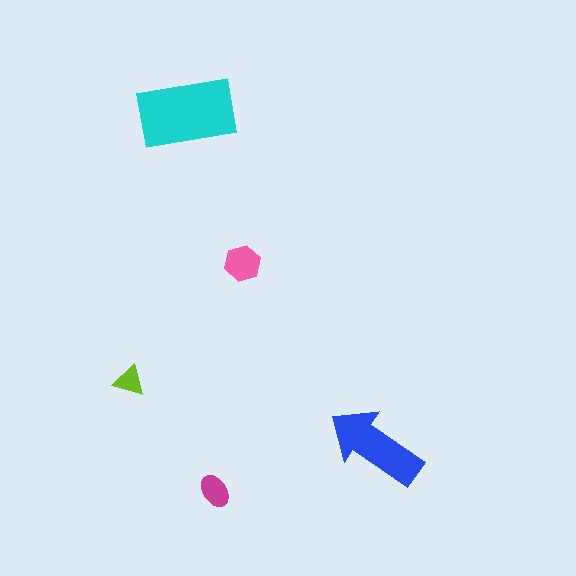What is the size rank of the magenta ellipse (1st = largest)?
4th.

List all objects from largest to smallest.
The cyan rectangle, the blue arrow, the pink hexagon, the magenta ellipse, the lime triangle.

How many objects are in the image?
There are 5 objects in the image.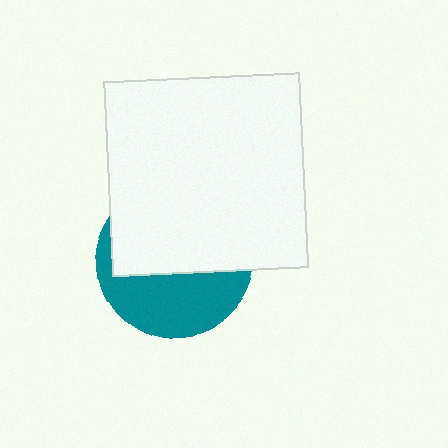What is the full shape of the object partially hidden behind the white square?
The partially hidden object is a teal circle.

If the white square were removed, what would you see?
You would see the complete teal circle.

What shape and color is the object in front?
The object in front is a white square.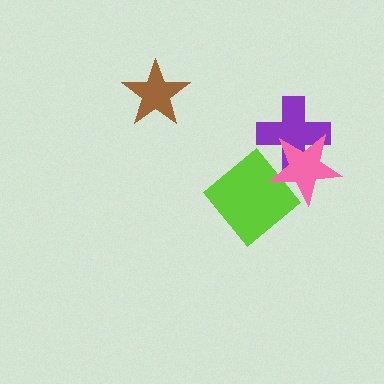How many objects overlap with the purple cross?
1 object overlaps with the purple cross.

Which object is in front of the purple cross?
The pink star is in front of the purple cross.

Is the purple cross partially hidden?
Yes, it is partially covered by another shape.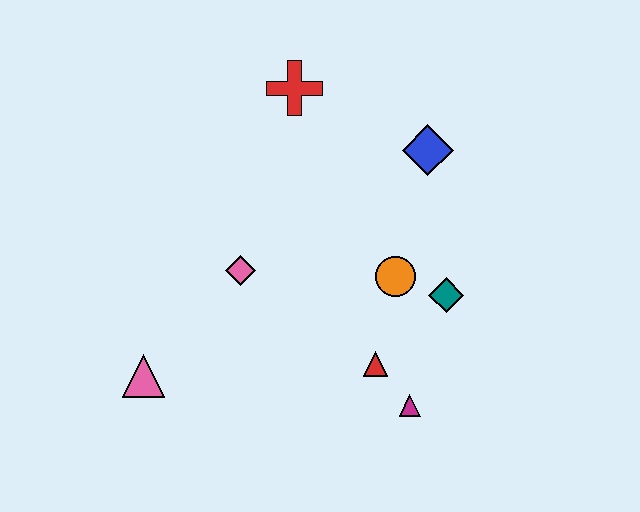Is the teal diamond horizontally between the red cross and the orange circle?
No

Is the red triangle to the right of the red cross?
Yes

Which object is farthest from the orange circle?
The pink triangle is farthest from the orange circle.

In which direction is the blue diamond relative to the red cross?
The blue diamond is to the right of the red cross.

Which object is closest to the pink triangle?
The pink diamond is closest to the pink triangle.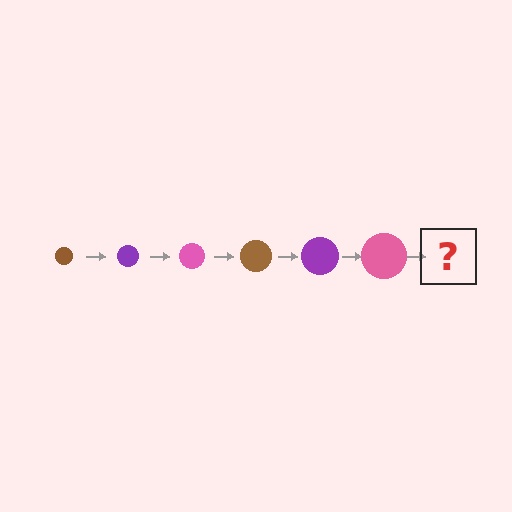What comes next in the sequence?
The next element should be a brown circle, larger than the previous one.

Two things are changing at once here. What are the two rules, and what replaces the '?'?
The two rules are that the circle grows larger each step and the color cycles through brown, purple, and pink. The '?' should be a brown circle, larger than the previous one.